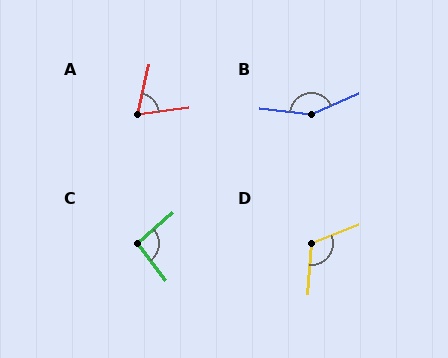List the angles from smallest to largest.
A (69°), C (94°), D (115°), B (149°).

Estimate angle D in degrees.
Approximately 115 degrees.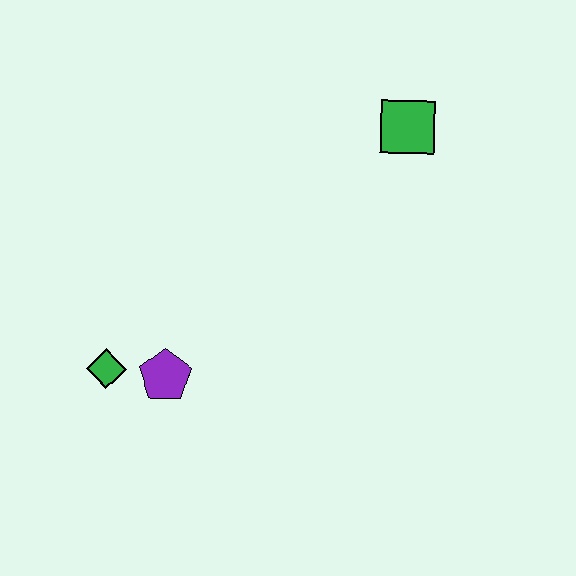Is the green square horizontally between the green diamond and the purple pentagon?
No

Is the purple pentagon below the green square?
Yes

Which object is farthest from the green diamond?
The green square is farthest from the green diamond.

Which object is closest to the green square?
The purple pentagon is closest to the green square.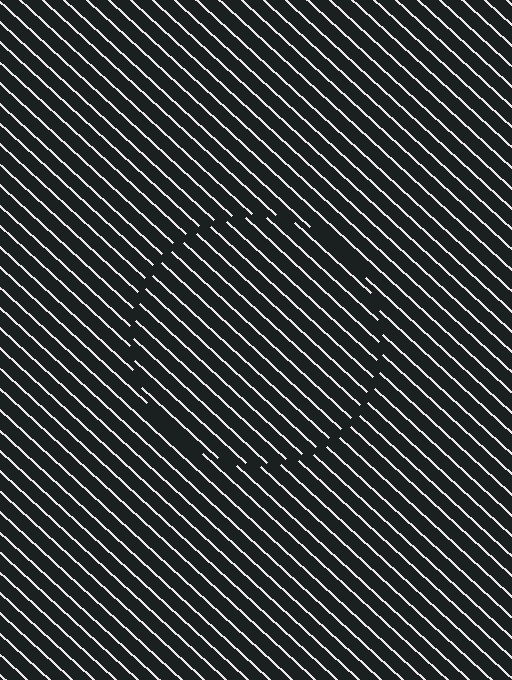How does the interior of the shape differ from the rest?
The interior of the shape contains the same grating, shifted by half a period — the contour is defined by the phase discontinuity where line-ends from the inner and outer gratings abut.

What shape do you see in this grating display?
An illusory circle. The interior of the shape contains the same grating, shifted by half a period — the contour is defined by the phase discontinuity where line-ends from the inner and outer gratings abut.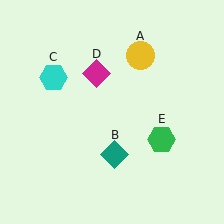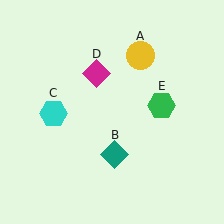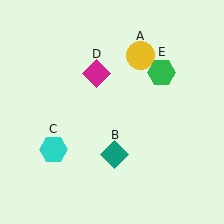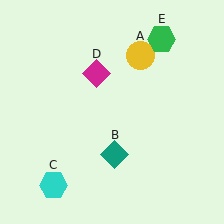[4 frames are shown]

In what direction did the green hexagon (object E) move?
The green hexagon (object E) moved up.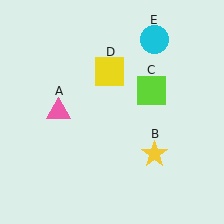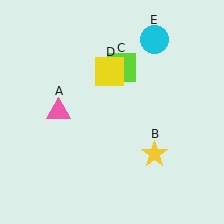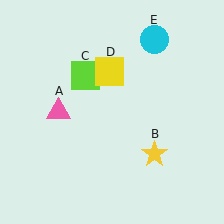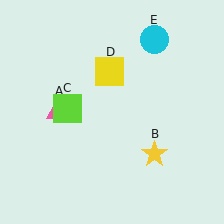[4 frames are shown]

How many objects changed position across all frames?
1 object changed position: lime square (object C).